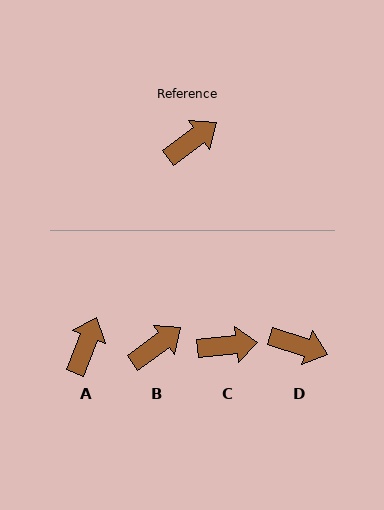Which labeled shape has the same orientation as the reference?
B.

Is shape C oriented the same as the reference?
No, it is off by about 31 degrees.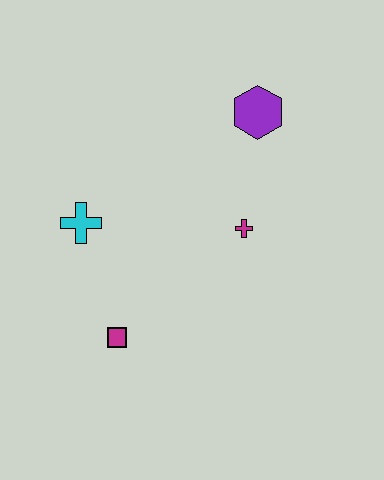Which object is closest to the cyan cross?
The magenta square is closest to the cyan cross.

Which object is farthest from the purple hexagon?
The magenta square is farthest from the purple hexagon.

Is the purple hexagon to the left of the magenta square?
No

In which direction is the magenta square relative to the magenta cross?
The magenta square is to the left of the magenta cross.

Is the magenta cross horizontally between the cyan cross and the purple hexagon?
Yes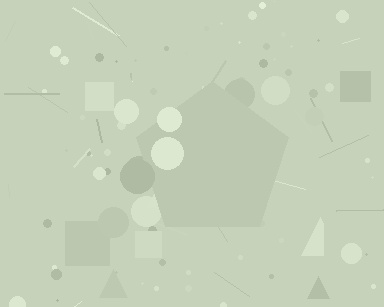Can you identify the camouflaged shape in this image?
The camouflaged shape is a pentagon.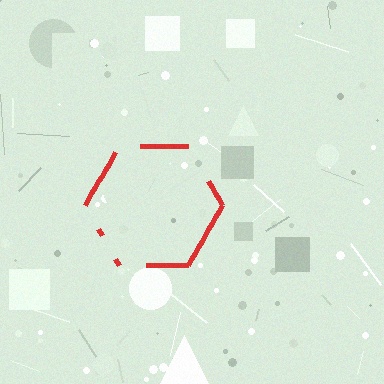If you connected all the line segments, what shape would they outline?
They would outline a hexagon.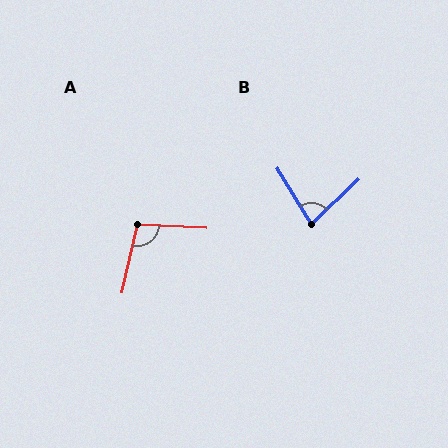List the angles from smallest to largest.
B (78°), A (100°).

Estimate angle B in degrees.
Approximately 78 degrees.